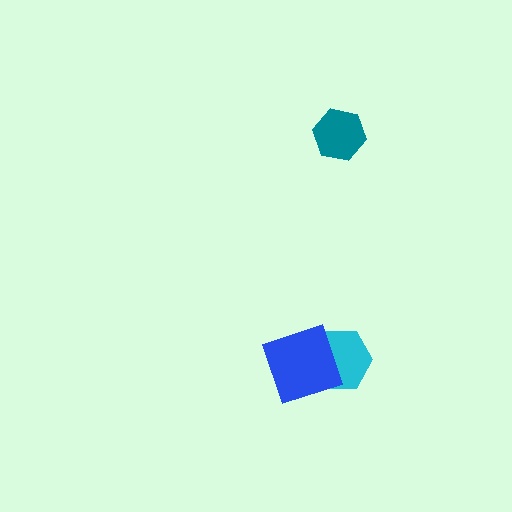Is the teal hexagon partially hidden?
No, no other shape covers it.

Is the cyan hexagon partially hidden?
Yes, it is partially covered by another shape.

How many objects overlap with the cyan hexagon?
1 object overlaps with the cyan hexagon.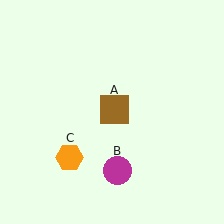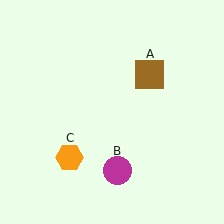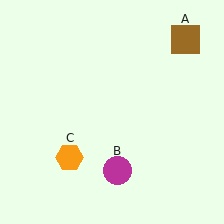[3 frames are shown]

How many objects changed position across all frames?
1 object changed position: brown square (object A).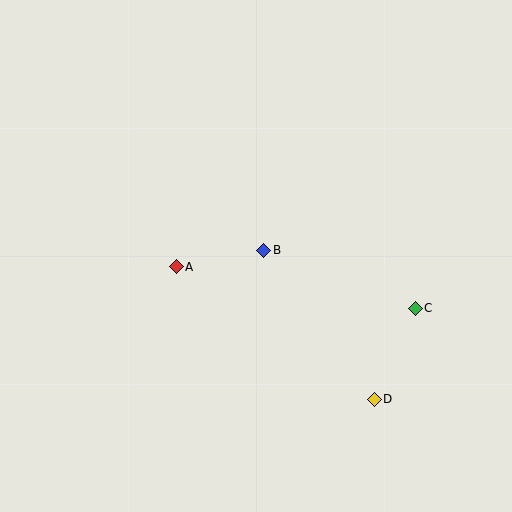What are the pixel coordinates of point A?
Point A is at (176, 267).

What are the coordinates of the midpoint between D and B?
The midpoint between D and B is at (319, 325).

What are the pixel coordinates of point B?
Point B is at (264, 250).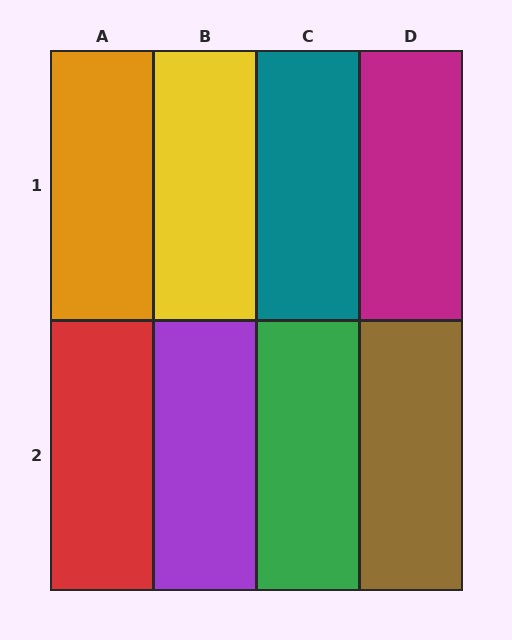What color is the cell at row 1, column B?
Yellow.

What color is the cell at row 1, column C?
Teal.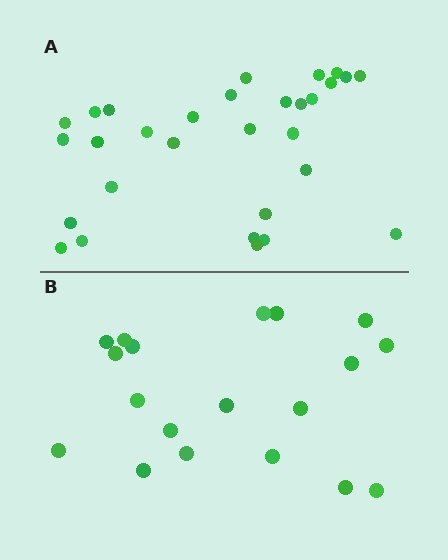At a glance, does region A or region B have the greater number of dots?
Region A (the top region) has more dots.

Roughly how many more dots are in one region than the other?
Region A has roughly 12 or so more dots than region B.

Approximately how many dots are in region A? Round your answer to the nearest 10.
About 30 dots.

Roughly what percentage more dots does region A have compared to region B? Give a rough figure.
About 60% more.